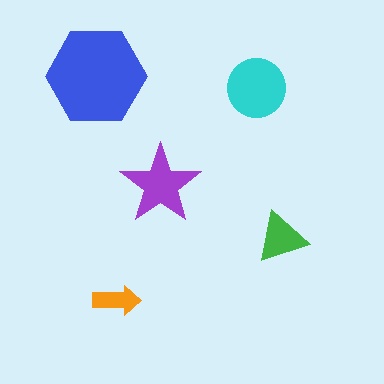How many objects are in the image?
There are 5 objects in the image.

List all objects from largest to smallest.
The blue hexagon, the cyan circle, the purple star, the green triangle, the orange arrow.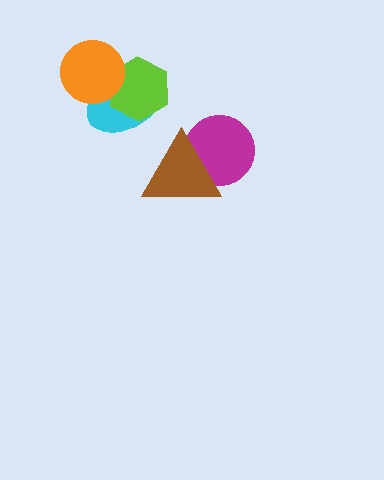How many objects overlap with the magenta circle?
1 object overlaps with the magenta circle.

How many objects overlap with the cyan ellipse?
3 objects overlap with the cyan ellipse.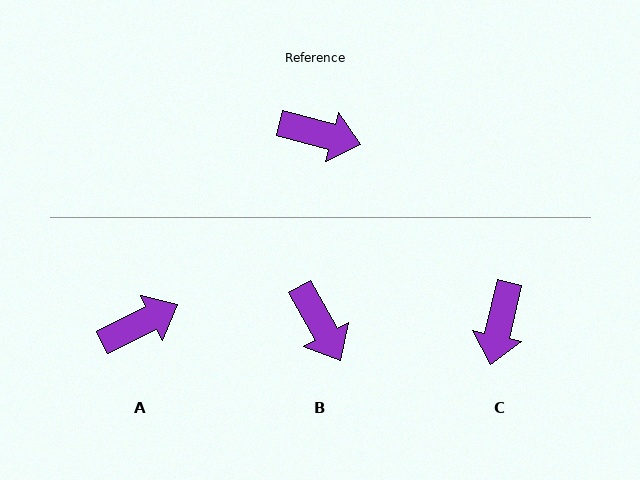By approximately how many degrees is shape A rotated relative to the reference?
Approximately 41 degrees counter-clockwise.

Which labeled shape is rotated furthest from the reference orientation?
C, about 88 degrees away.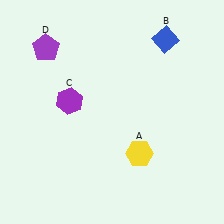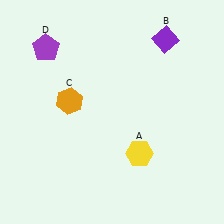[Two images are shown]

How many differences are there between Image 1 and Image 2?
There are 2 differences between the two images.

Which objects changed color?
B changed from blue to purple. C changed from purple to orange.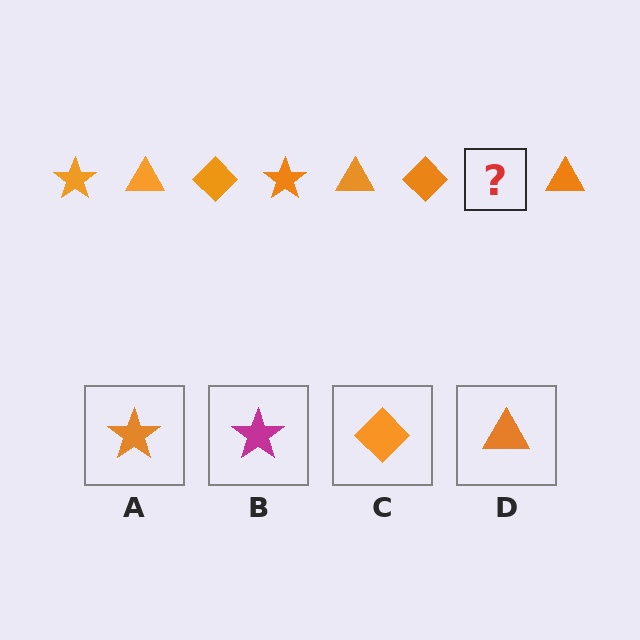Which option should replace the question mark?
Option A.